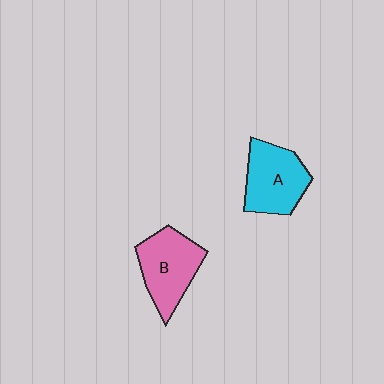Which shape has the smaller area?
Shape A (cyan).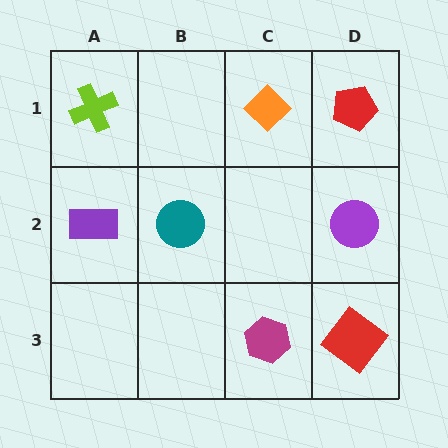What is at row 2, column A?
A purple rectangle.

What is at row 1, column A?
A lime cross.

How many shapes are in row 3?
2 shapes.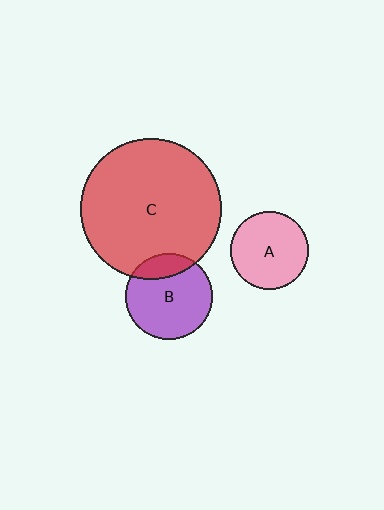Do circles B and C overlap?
Yes.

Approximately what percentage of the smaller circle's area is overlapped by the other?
Approximately 20%.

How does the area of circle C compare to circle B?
Approximately 2.7 times.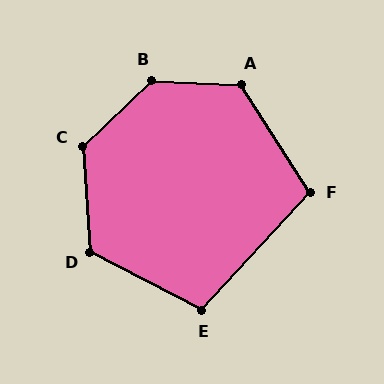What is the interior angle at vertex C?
Approximately 130 degrees (obtuse).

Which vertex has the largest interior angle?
B, at approximately 134 degrees.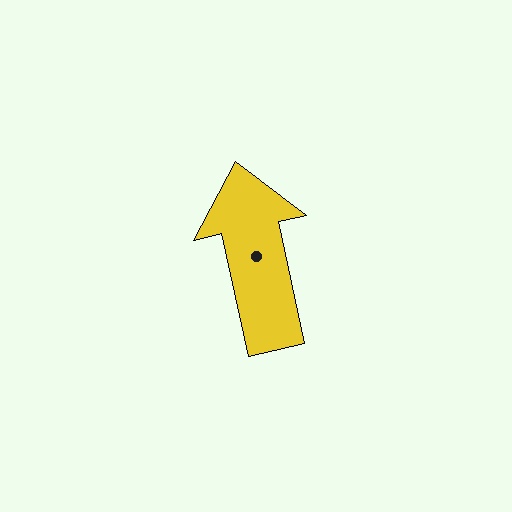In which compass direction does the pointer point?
North.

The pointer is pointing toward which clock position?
Roughly 12 o'clock.